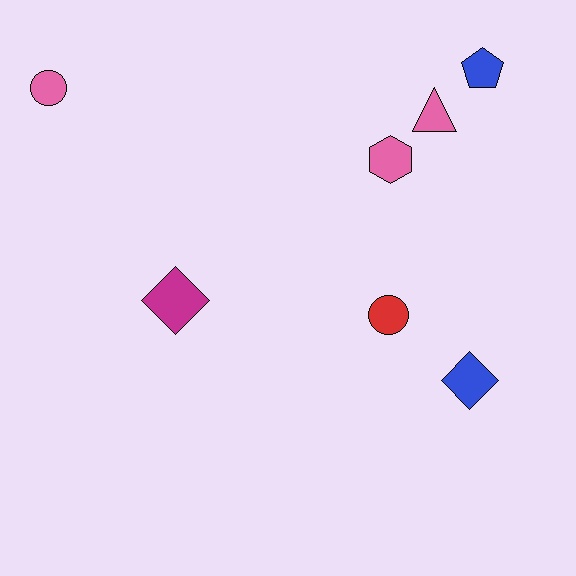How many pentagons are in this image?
There is 1 pentagon.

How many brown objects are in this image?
There are no brown objects.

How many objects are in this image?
There are 7 objects.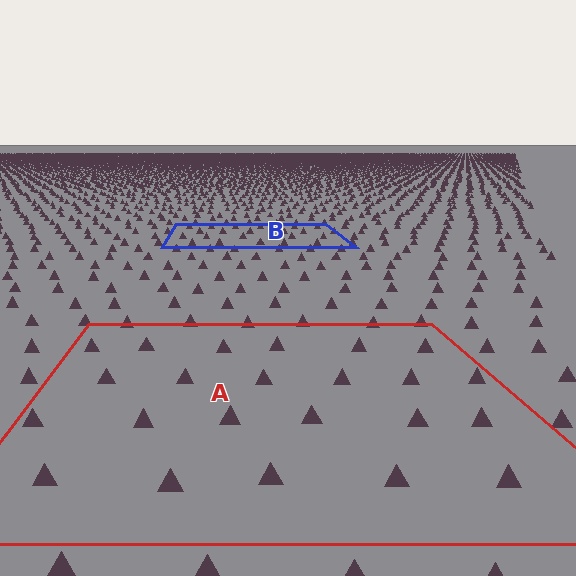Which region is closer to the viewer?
Region A is closer. The texture elements there are larger and more spread out.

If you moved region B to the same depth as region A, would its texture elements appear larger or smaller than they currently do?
They would appear larger. At a closer depth, the same texture elements are projected at a bigger on-screen size.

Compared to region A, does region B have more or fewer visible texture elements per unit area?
Region B has more texture elements per unit area — they are packed more densely because it is farther away.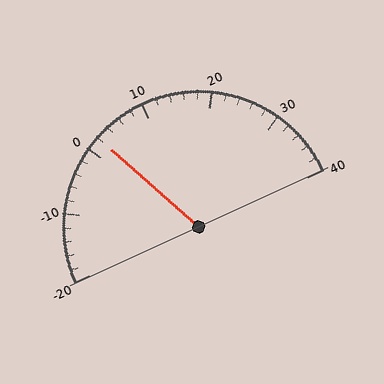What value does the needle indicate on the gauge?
The needle indicates approximately 2.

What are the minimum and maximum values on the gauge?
The gauge ranges from -20 to 40.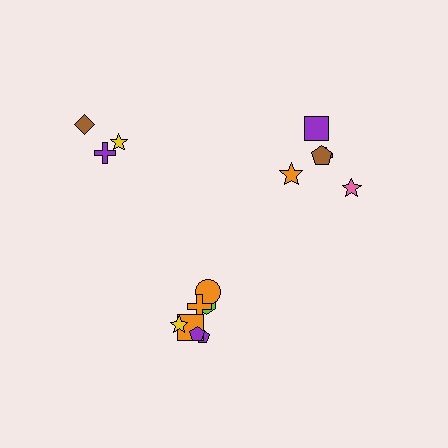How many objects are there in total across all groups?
There are 15 objects.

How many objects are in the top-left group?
There are 3 objects.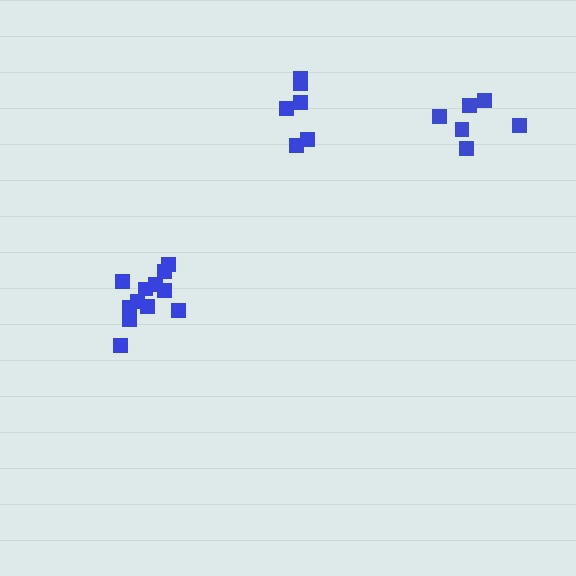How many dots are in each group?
Group 1: 12 dots, Group 2: 6 dots, Group 3: 6 dots (24 total).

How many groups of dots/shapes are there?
There are 3 groups.